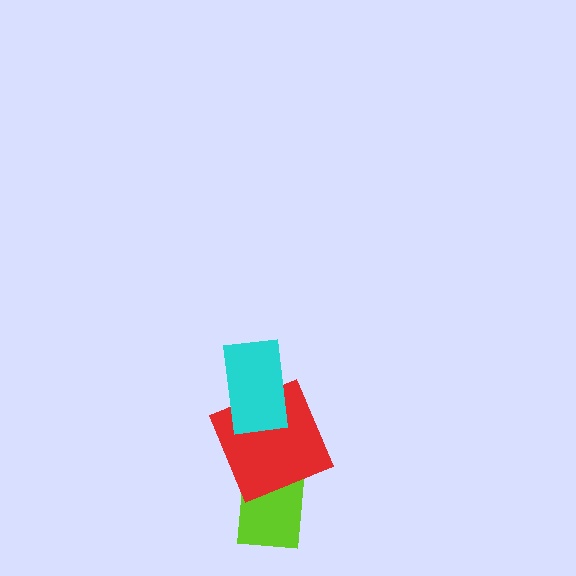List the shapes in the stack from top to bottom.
From top to bottom: the cyan rectangle, the red square, the lime rectangle.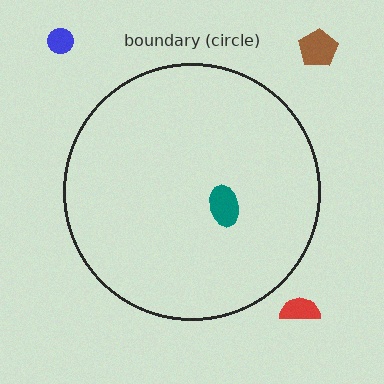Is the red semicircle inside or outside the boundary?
Outside.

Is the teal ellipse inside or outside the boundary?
Inside.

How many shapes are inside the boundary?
1 inside, 3 outside.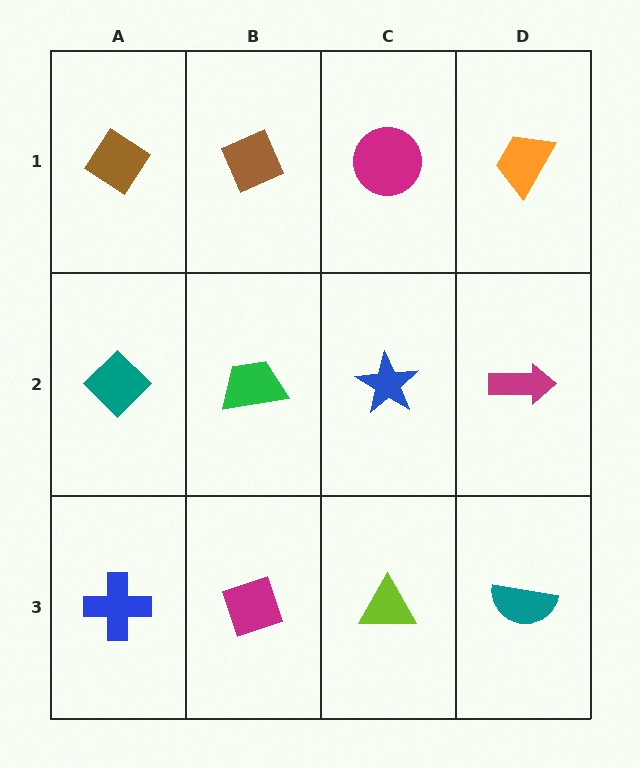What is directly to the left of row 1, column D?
A magenta circle.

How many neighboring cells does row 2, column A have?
3.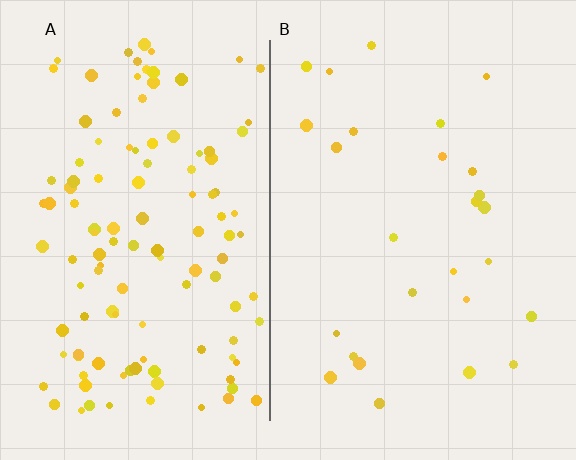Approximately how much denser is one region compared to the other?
Approximately 4.5× — region A over region B.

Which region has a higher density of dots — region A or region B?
A (the left).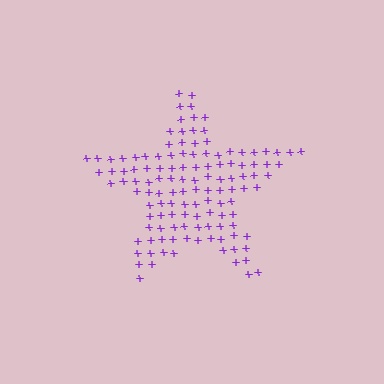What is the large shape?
The large shape is a star.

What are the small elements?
The small elements are plus signs.